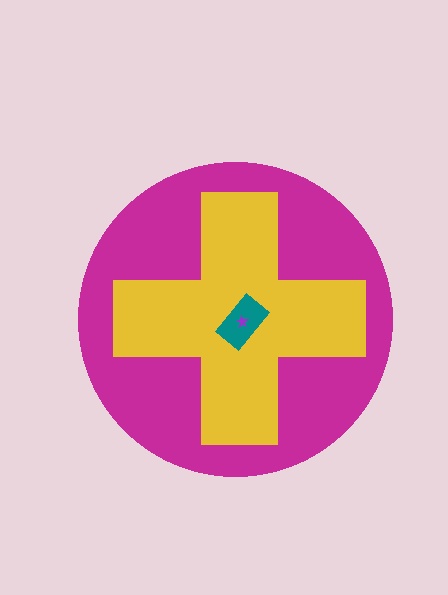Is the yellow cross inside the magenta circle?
Yes.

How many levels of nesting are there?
4.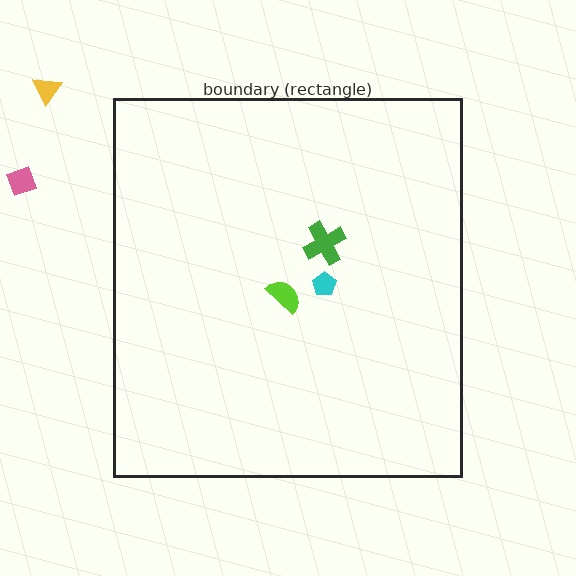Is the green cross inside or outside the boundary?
Inside.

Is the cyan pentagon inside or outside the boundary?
Inside.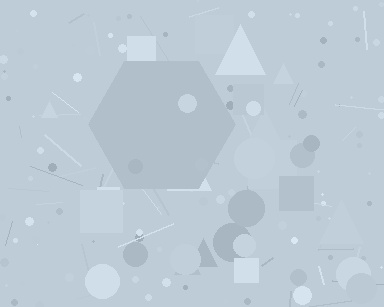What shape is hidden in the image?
A hexagon is hidden in the image.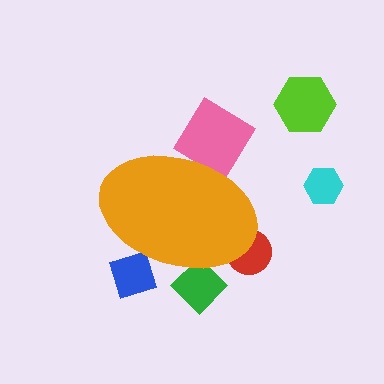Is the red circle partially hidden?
Yes, the red circle is partially hidden behind the orange ellipse.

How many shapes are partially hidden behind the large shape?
4 shapes are partially hidden.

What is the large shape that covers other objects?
An orange ellipse.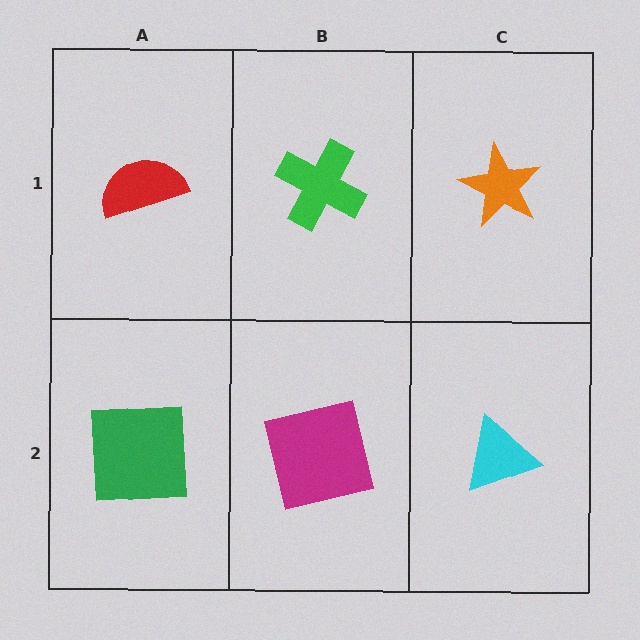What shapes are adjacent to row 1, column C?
A cyan triangle (row 2, column C), a green cross (row 1, column B).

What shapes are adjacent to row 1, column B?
A magenta square (row 2, column B), a red semicircle (row 1, column A), an orange star (row 1, column C).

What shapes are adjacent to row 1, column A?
A green square (row 2, column A), a green cross (row 1, column B).